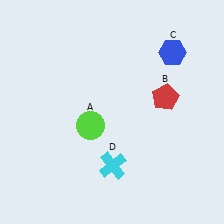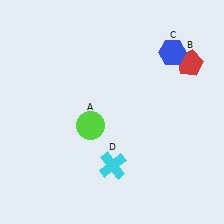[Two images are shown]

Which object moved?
The red pentagon (B) moved up.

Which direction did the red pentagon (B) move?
The red pentagon (B) moved up.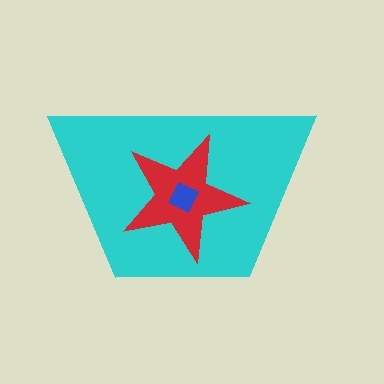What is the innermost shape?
The blue diamond.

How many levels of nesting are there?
3.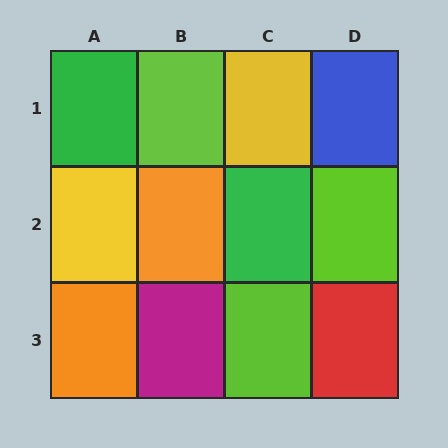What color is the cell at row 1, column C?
Yellow.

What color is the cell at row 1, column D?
Blue.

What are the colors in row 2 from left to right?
Yellow, orange, green, lime.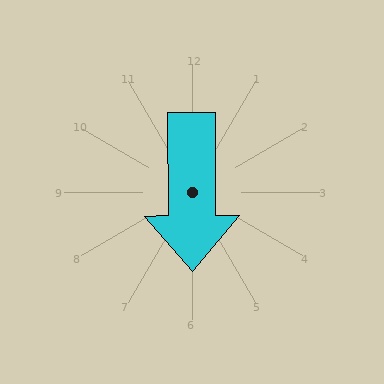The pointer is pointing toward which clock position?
Roughly 6 o'clock.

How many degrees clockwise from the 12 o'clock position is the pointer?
Approximately 180 degrees.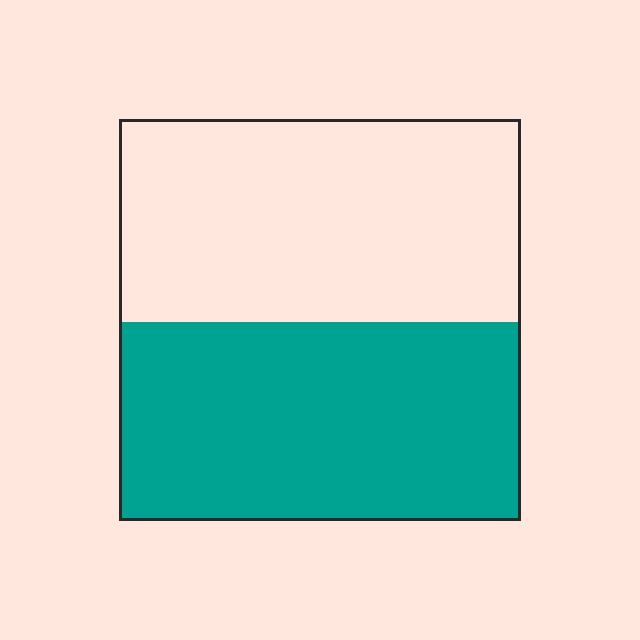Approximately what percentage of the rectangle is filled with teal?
Approximately 50%.